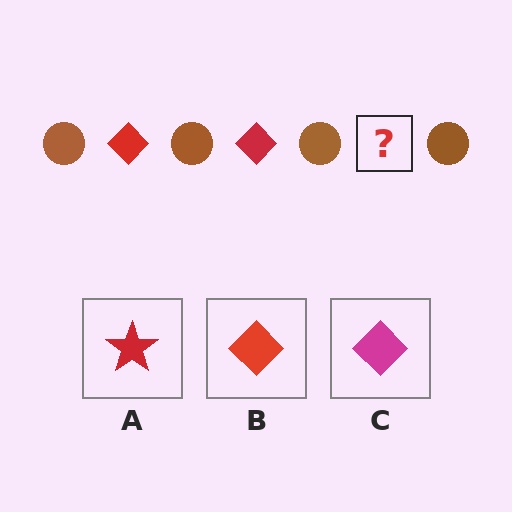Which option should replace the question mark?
Option B.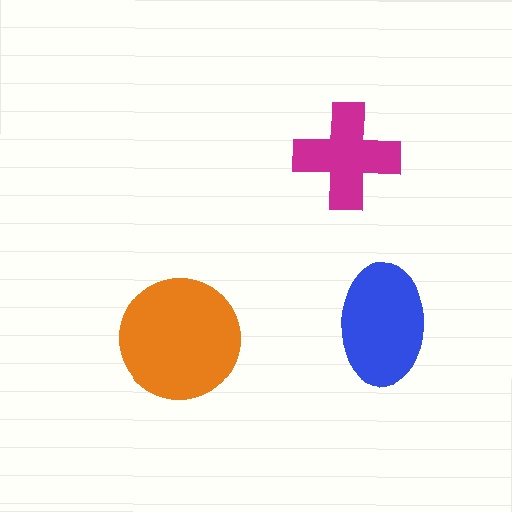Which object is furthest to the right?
The blue ellipse is rightmost.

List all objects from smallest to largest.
The magenta cross, the blue ellipse, the orange circle.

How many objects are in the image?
There are 3 objects in the image.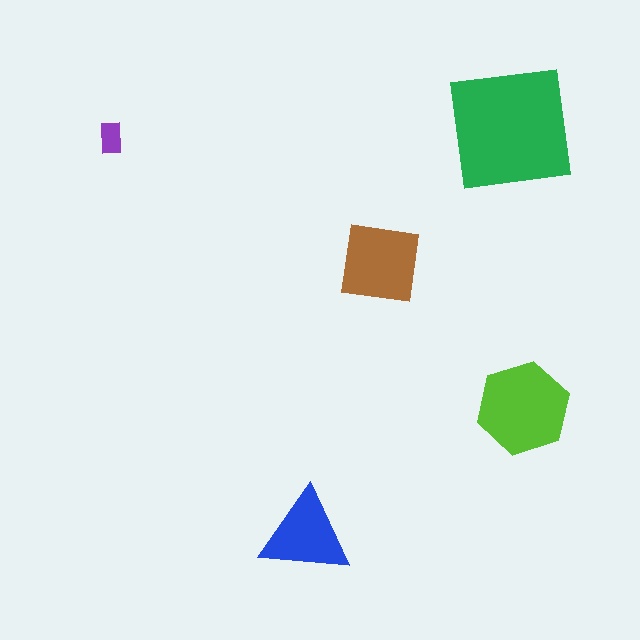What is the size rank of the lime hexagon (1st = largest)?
2nd.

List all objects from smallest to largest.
The purple rectangle, the blue triangle, the brown square, the lime hexagon, the green square.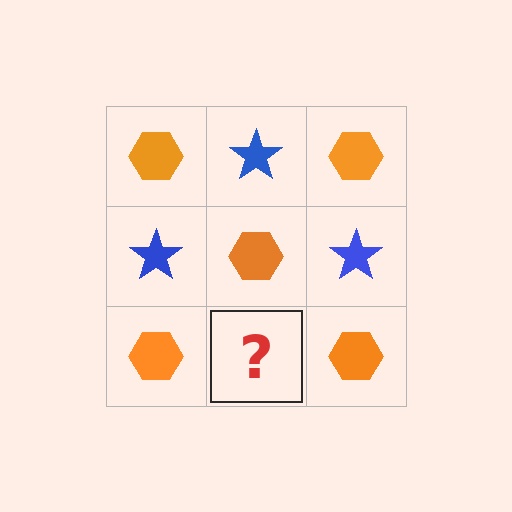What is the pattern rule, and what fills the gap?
The rule is that it alternates orange hexagon and blue star in a checkerboard pattern. The gap should be filled with a blue star.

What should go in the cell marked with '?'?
The missing cell should contain a blue star.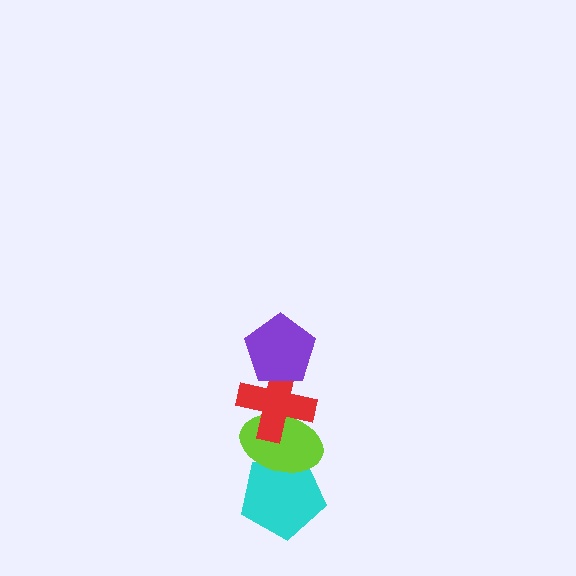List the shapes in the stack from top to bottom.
From top to bottom: the purple pentagon, the red cross, the lime ellipse, the cyan pentagon.